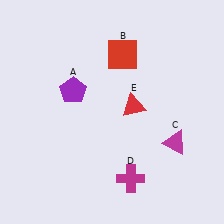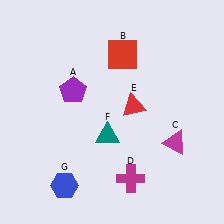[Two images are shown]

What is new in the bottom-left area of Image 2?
A teal triangle (F) was added in the bottom-left area of Image 2.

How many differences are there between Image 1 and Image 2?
There are 2 differences between the two images.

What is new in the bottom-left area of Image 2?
A blue hexagon (G) was added in the bottom-left area of Image 2.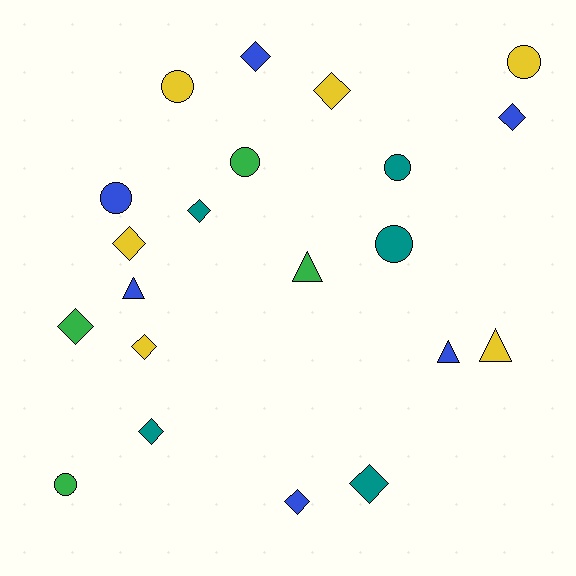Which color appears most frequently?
Yellow, with 6 objects.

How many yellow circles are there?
There are 2 yellow circles.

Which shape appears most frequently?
Diamond, with 10 objects.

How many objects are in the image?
There are 21 objects.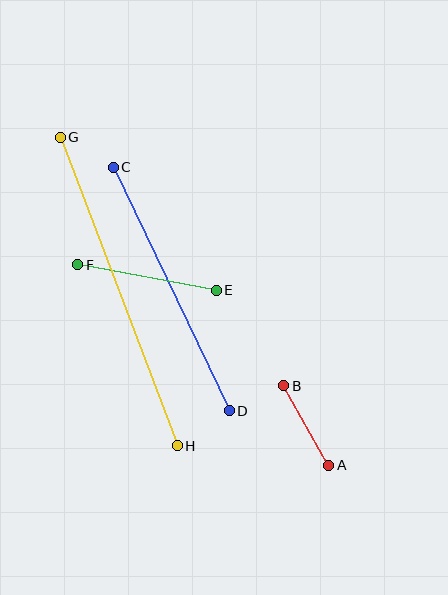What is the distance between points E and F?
The distance is approximately 141 pixels.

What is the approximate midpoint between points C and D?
The midpoint is at approximately (171, 289) pixels.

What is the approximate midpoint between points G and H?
The midpoint is at approximately (119, 292) pixels.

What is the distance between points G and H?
The distance is approximately 330 pixels.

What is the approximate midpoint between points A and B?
The midpoint is at approximately (306, 425) pixels.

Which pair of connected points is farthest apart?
Points G and H are farthest apart.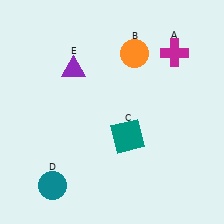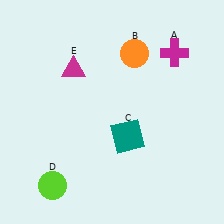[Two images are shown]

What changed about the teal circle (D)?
In Image 1, D is teal. In Image 2, it changed to lime.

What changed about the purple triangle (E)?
In Image 1, E is purple. In Image 2, it changed to magenta.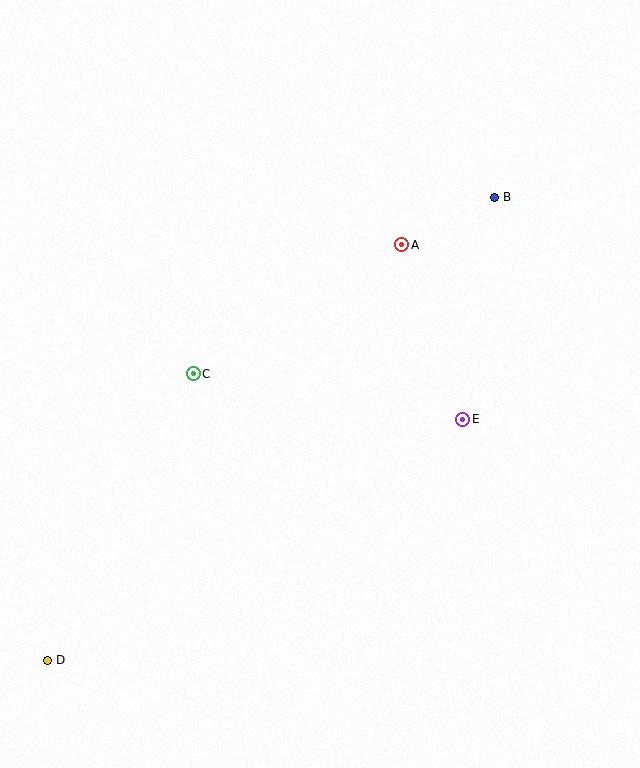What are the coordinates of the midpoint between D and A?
The midpoint between D and A is at (224, 452).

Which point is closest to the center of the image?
Point C at (193, 374) is closest to the center.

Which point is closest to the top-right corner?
Point B is closest to the top-right corner.